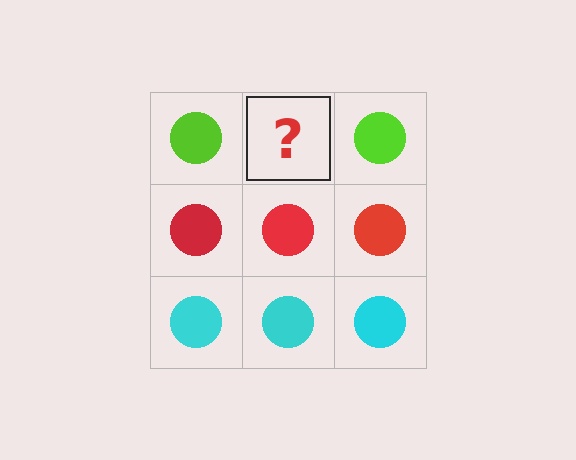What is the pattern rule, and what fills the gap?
The rule is that each row has a consistent color. The gap should be filled with a lime circle.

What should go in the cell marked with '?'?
The missing cell should contain a lime circle.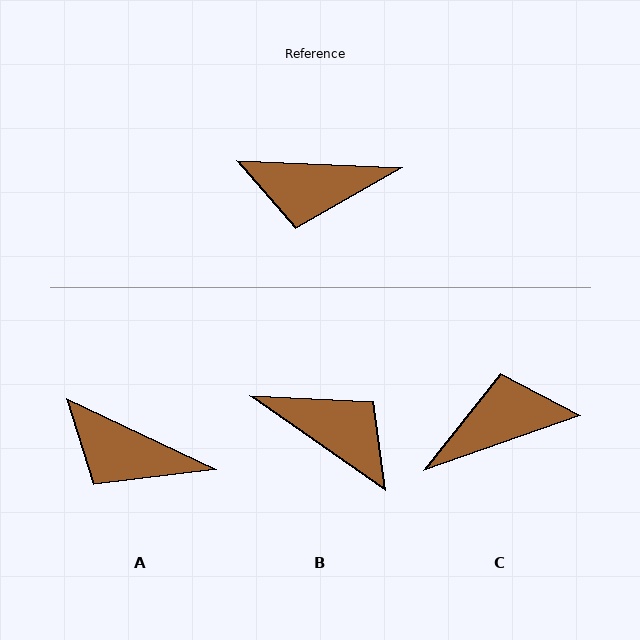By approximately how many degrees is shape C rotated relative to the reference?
Approximately 158 degrees clockwise.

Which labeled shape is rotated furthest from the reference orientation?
C, about 158 degrees away.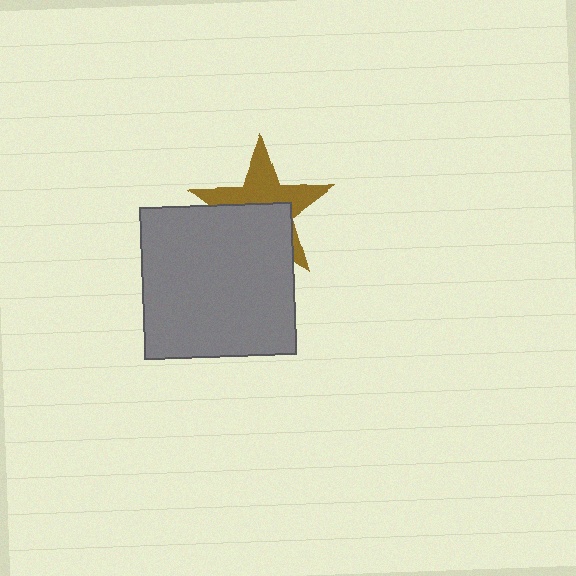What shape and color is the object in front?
The object in front is a gray square.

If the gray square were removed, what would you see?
You would see the complete brown star.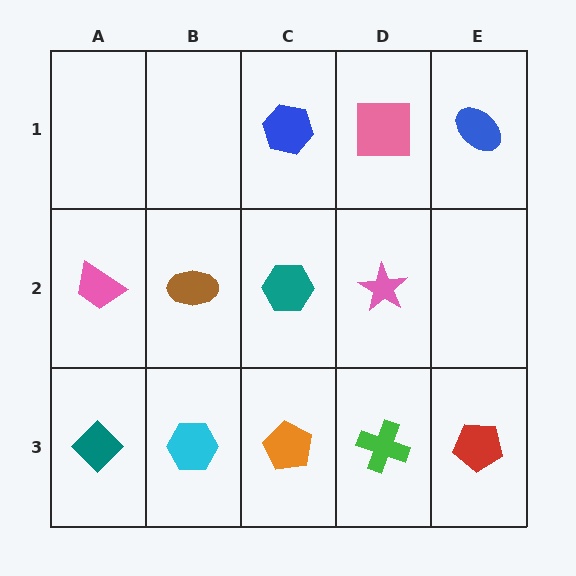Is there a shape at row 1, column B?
No, that cell is empty.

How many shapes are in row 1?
3 shapes.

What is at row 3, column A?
A teal diamond.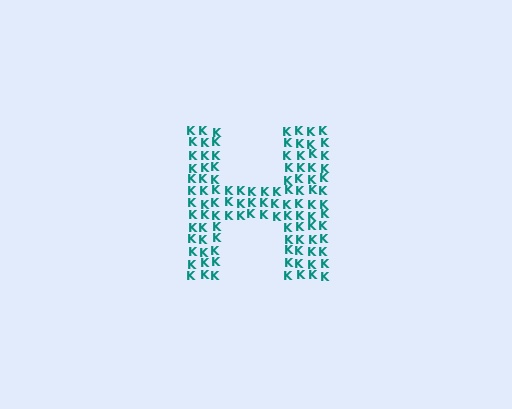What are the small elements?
The small elements are letter K's.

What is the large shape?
The large shape is the letter H.